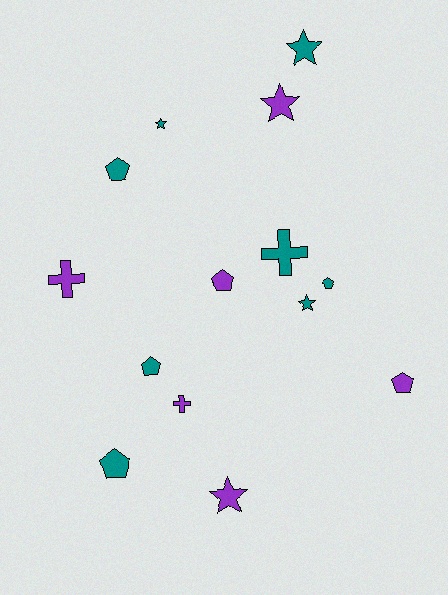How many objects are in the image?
There are 14 objects.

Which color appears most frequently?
Teal, with 8 objects.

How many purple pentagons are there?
There are 2 purple pentagons.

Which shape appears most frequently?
Pentagon, with 6 objects.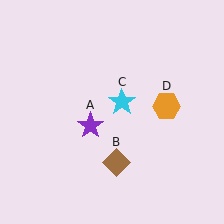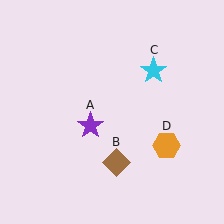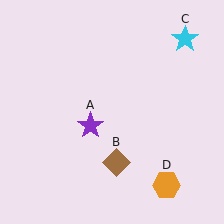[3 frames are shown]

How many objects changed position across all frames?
2 objects changed position: cyan star (object C), orange hexagon (object D).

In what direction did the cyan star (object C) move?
The cyan star (object C) moved up and to the right.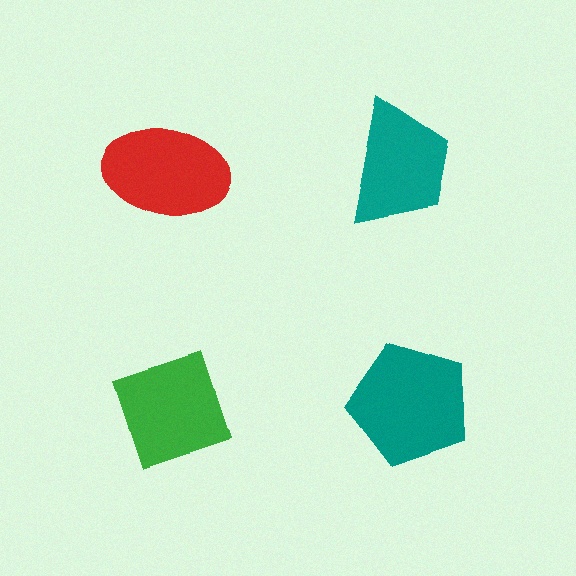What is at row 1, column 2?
A teal trapezoid.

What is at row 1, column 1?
A red ellipse.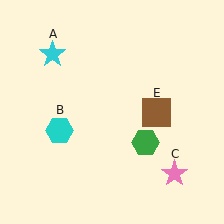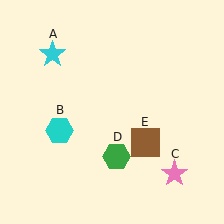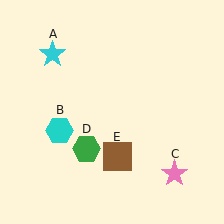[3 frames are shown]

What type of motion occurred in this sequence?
The green hexagon (object D), brown square (object E) rotated clockwise around the center of the scene.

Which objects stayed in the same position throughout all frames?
Cyan star (object A) and cyan hexagon (object B) and pink star (object C) remained stationary.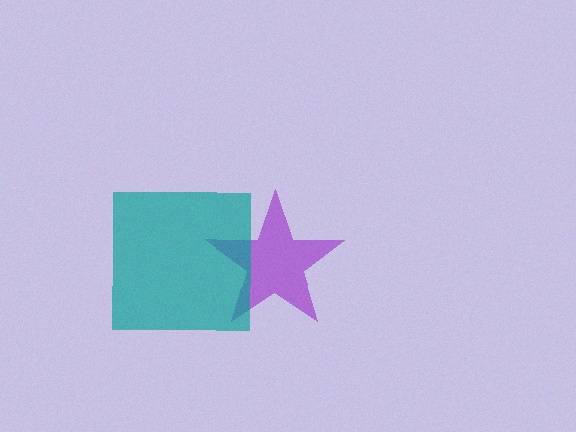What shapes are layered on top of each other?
The layered shapes are: a purple star, a teal square.